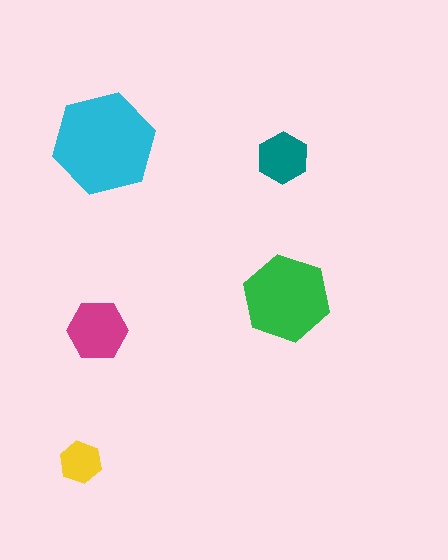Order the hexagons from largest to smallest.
the cyan one, the green one, the magenta one, the teal one, the yellow one.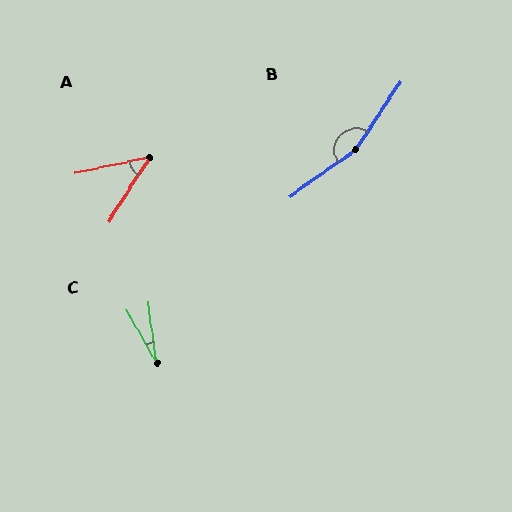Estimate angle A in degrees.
Approximately 46 degrees.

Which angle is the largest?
B, at approximately 159 degrees.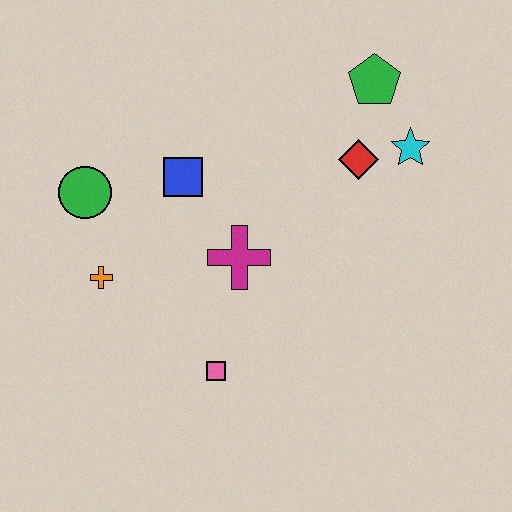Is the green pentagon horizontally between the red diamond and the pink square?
No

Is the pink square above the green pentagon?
No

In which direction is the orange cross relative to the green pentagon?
The orange cross is to the left of the green pentagon.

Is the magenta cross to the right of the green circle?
Yes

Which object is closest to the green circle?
The orange cross is closest to the green circle.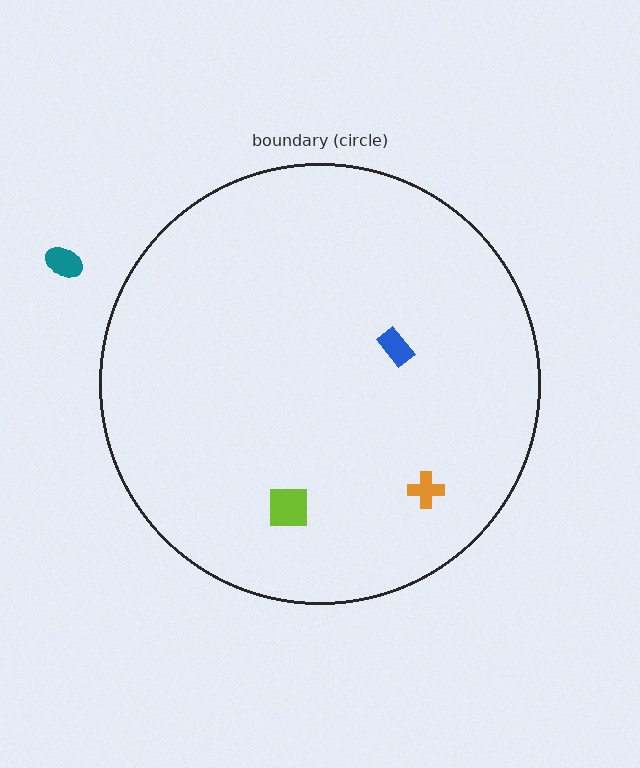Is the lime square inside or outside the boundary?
Inside.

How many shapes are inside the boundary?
3 inside, 1 outside.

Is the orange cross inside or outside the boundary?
Inside.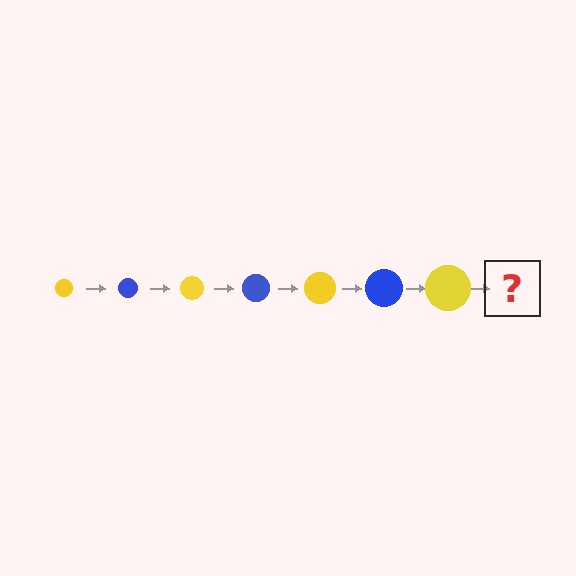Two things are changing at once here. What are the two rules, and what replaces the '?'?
The two rules are that the circle grows larger each step and the color cycles through yellow and blue. The '?' should be a blue circle, larger than the previous one.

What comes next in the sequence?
The next element should be a blue circle, larger than the previous one.